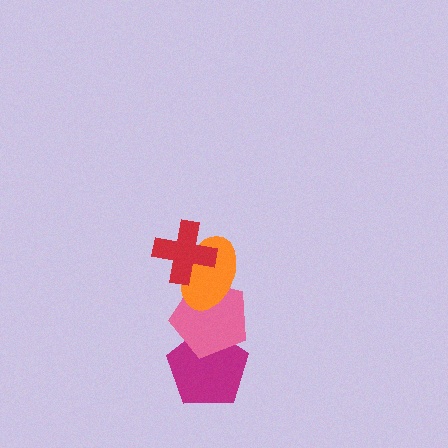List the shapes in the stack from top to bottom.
From top to bottom: the red cross, the orange ellipse, the pink pentagon, the magenta pentagon.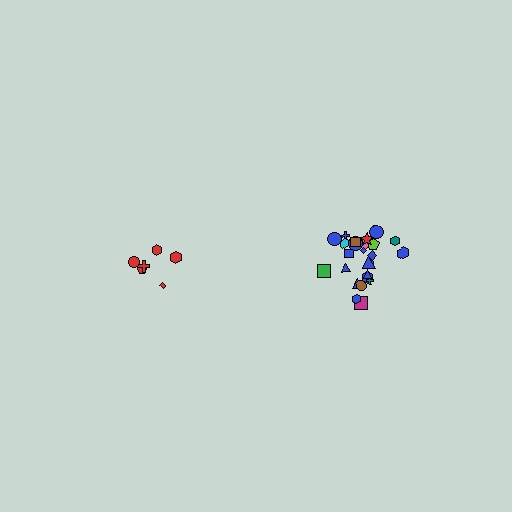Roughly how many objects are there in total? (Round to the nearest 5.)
Roughly 30 objects in total.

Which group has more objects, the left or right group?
The right group.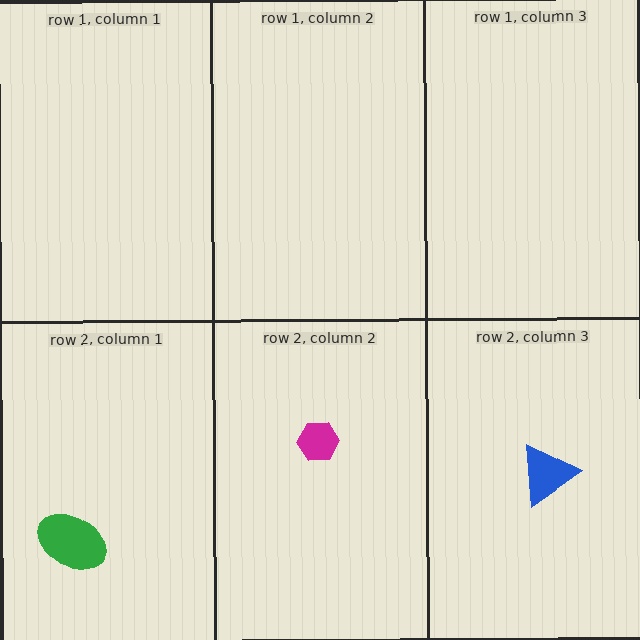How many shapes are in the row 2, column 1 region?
1.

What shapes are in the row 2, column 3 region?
The blue triangle.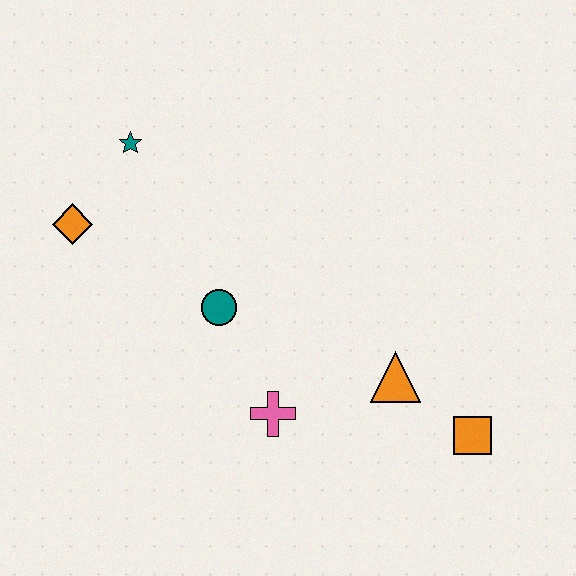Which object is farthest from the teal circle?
The orange square is farthest from the teal circle.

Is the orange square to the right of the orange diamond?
Yes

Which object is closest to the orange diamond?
The teal star is closest to the orange diamond.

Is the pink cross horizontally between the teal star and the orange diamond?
No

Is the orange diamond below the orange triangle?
No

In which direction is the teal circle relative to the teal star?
The teal circle is below the teal star.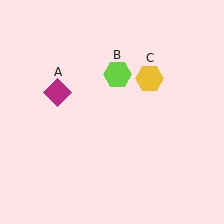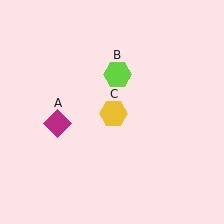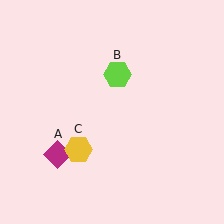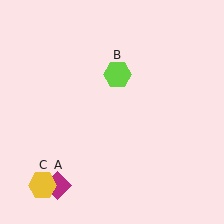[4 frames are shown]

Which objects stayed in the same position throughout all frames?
Lime hexagon (object B) remained stationary.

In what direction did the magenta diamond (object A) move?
The magenta diamond (object A) moved down.